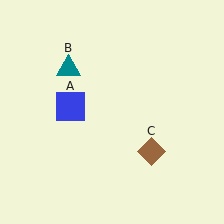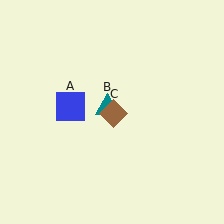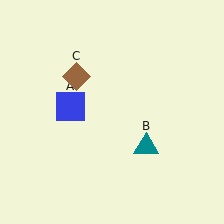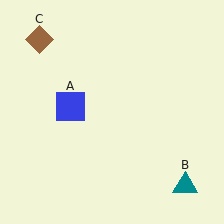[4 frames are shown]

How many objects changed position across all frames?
2 objects changed position: teal triangle (object B), brown diamond (object C).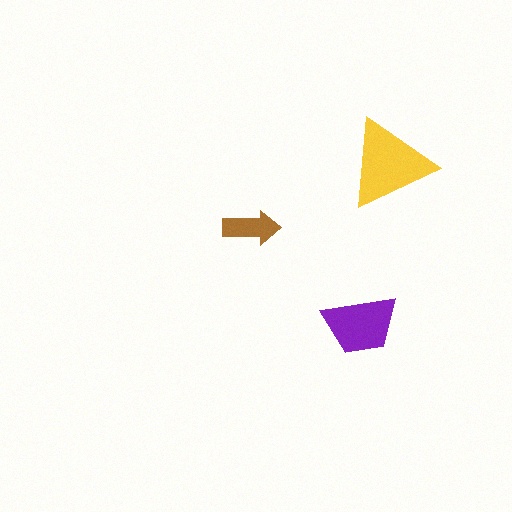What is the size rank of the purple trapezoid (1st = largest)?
2nd.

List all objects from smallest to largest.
The brown arrow, the purple trapezoid, the yellow triangle.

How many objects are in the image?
There are 3 objects in the image.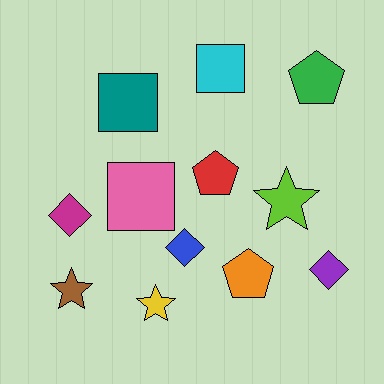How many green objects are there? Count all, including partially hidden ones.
There is 1 green object.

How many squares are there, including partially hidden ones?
There are 3 squares.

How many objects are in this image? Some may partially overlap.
There are 12 objects.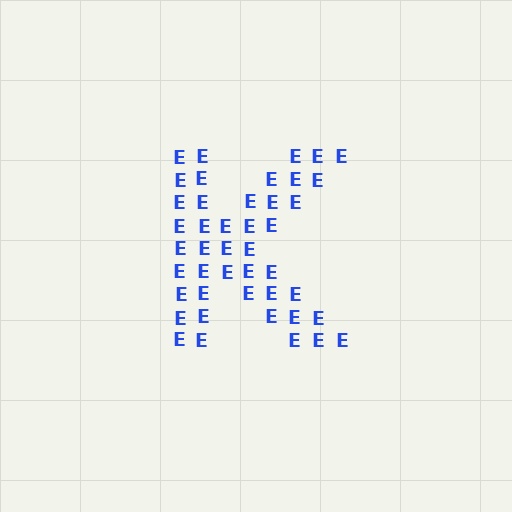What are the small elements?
The small elements are letter E's.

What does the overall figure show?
The overall figure shows the letter K.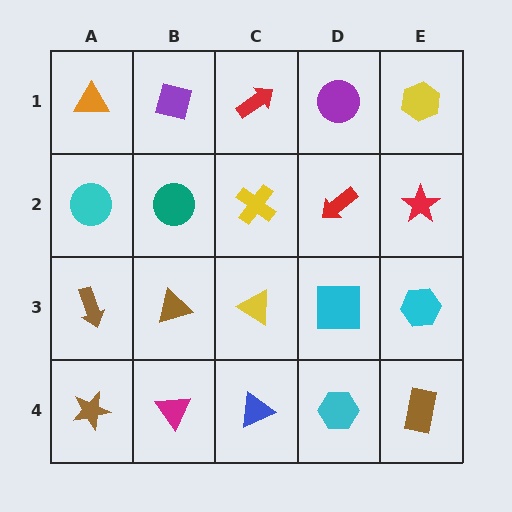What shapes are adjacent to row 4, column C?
A yellow triangle (row 3, column C), a magenta triangle (row 4, column B), a cyan hexagon (row 4, column D).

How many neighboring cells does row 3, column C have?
4.